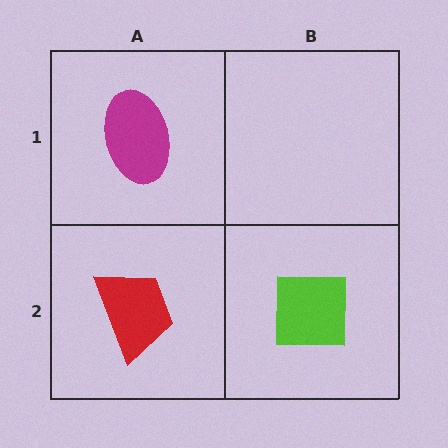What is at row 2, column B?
A lime square.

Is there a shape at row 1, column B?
No, that cell is empty.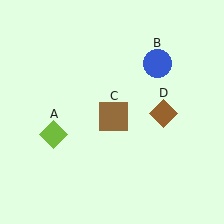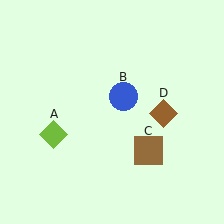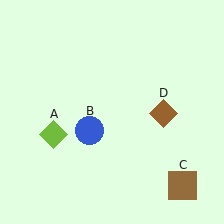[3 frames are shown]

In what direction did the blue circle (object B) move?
The blue circle (object B) moved down and to the left.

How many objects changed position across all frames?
2 objects changed position: blue circle (object B), brown square (object C).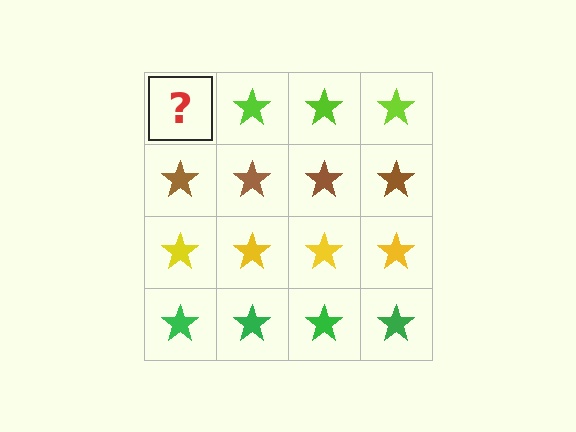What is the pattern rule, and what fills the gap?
The rule is that each row has a consistent color. The gap should be filled with a lime star.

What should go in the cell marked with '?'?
The missing cell should contain a lime star.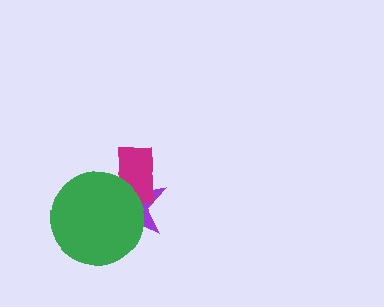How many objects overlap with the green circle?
2 objects overlap with the green circle.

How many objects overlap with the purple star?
2 objects overlap with the purple star.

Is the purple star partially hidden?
Yes, it is partially covered by another shape.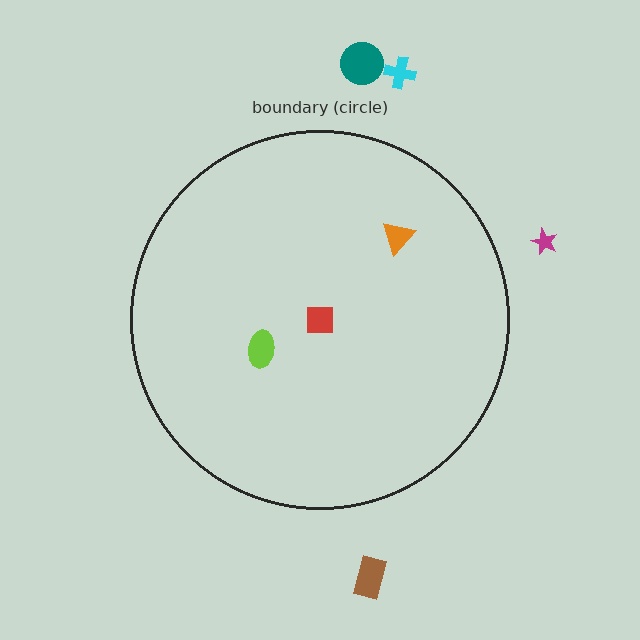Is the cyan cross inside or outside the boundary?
Outside.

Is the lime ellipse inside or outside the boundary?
Inside.